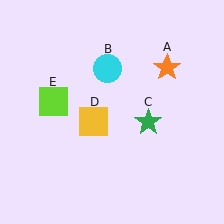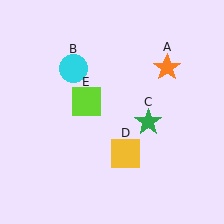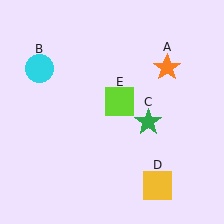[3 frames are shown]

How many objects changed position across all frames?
3 objects changed position: cyan circle (object B), yellow square (object D), lime square (object E).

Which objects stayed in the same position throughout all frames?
Orange star (object A) and green star (object C) remained stationary.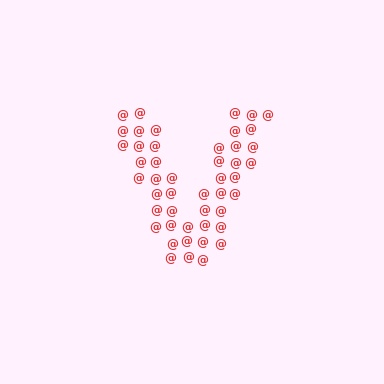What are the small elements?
The small elements are at signs.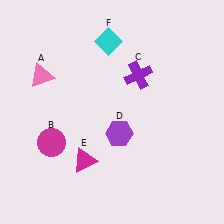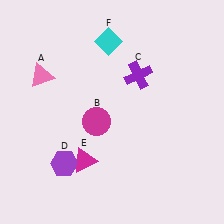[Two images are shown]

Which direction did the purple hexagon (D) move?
The purple hexagon (D) moved left.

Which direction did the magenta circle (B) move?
The magenta circle (B) moved right.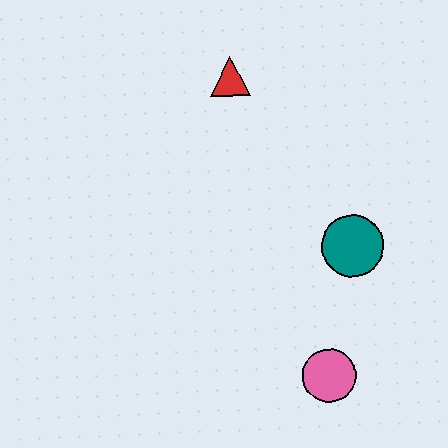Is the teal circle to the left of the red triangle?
No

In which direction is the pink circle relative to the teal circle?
The pink circle is below the teal circle.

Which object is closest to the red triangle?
The teal circle is closest to the red triangle.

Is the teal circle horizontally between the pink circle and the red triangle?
No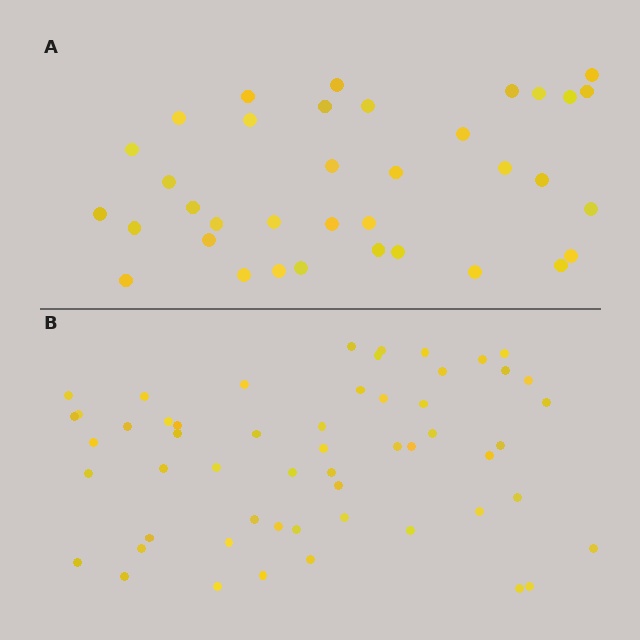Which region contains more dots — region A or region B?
Region B (the bottom region) has more dots.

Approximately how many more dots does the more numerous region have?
Region B has approximately 20 more dots than region A.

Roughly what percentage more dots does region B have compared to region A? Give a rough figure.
About 55% more.